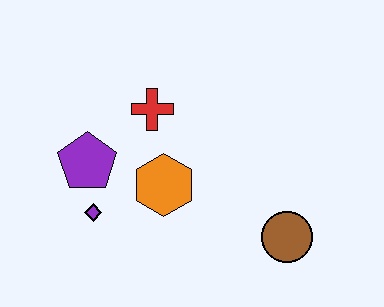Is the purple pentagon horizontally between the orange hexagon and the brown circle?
No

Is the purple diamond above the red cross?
No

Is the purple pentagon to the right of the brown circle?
No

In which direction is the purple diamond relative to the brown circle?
The purple diamond is to the left of the brown circle.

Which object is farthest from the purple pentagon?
The brown circle is farthest from the purple pentagon.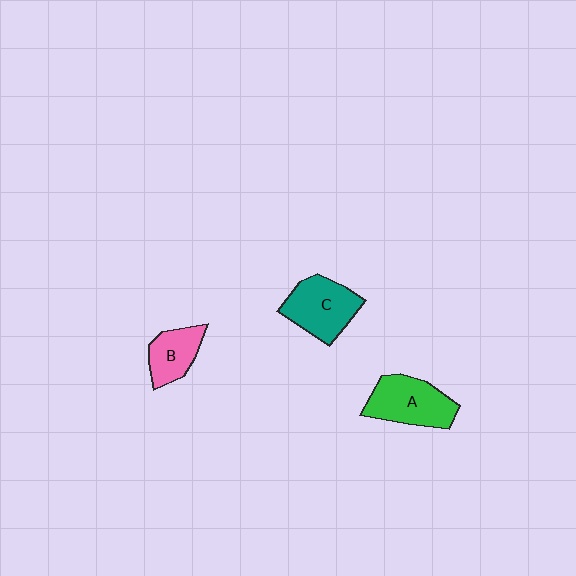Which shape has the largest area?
Shape A (green).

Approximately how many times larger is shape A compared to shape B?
Approximately 1.5 times.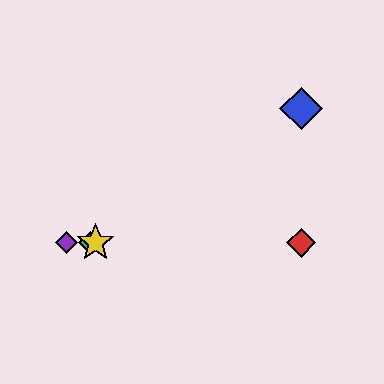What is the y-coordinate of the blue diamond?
The blue diamond is at y≈109.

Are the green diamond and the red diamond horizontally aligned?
Yes, both are at y≈243.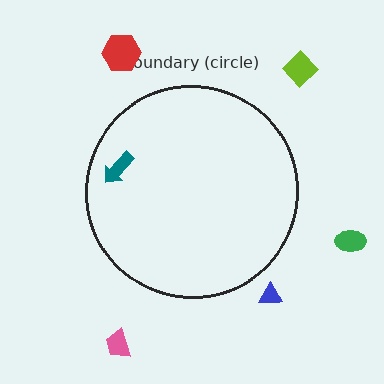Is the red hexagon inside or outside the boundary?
Outside.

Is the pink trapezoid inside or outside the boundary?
Outside.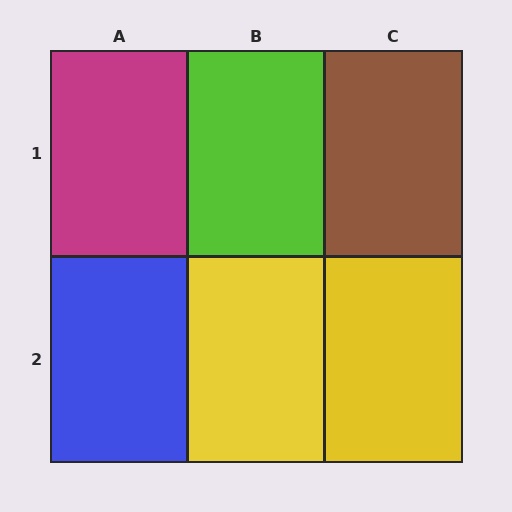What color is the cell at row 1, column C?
Brown.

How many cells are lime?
1 cell is lime.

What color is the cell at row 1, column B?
Lime.